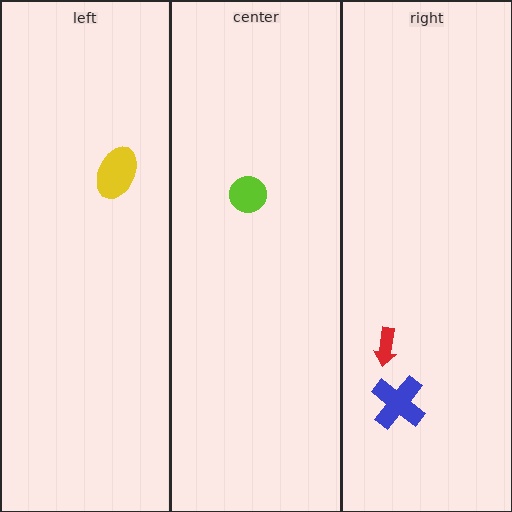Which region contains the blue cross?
The right region.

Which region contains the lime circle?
The center region.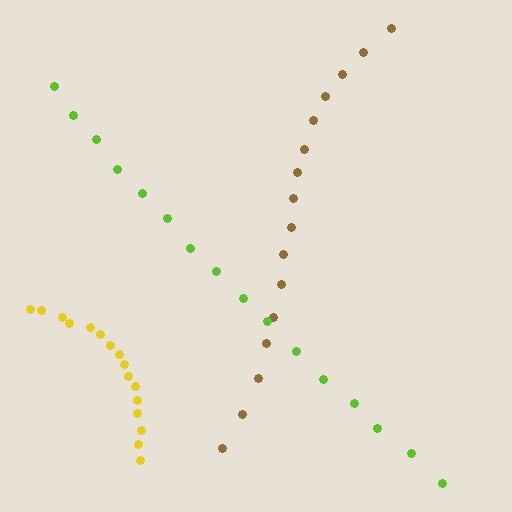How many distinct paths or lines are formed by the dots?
There are 3 distinct paths.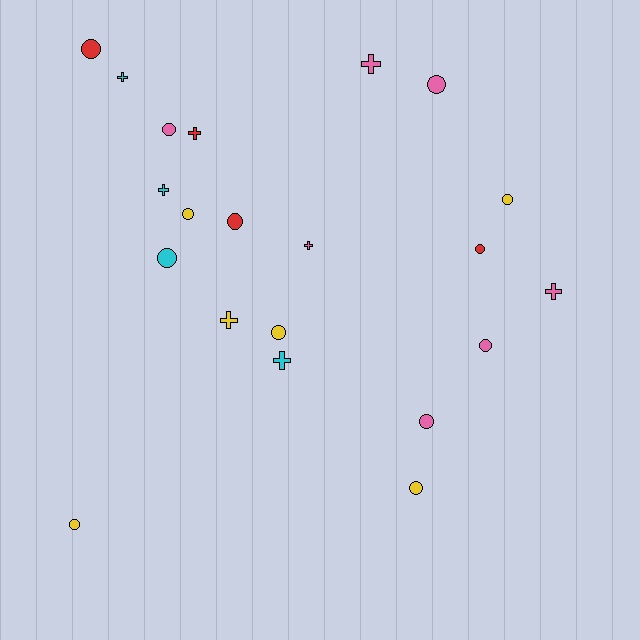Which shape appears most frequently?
Circle, with 13 objects.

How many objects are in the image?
There are 21 objects.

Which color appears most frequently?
Pink, with 7 objects.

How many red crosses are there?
There is 1 red cross.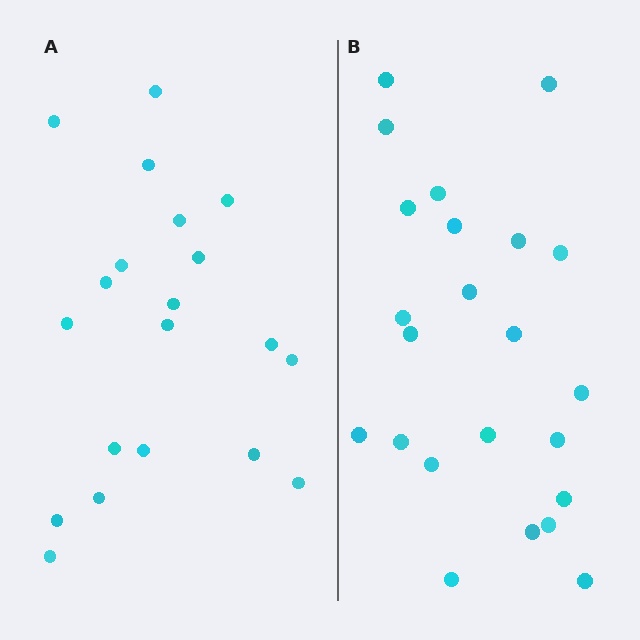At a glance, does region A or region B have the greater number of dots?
Region B (the right region) has more dots.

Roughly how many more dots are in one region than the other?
Region B has just a few more — roughly 2 or 3 more dots than region A.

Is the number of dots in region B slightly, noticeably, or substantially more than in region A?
Region B has only slightly more — the two regions are fairly close. The ratio is roughly 1.1 to 1.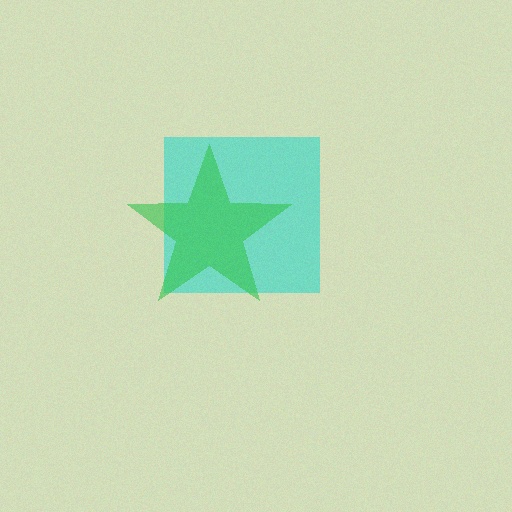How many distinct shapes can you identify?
There are 2 distinct shapes: a cyan square, a green star.